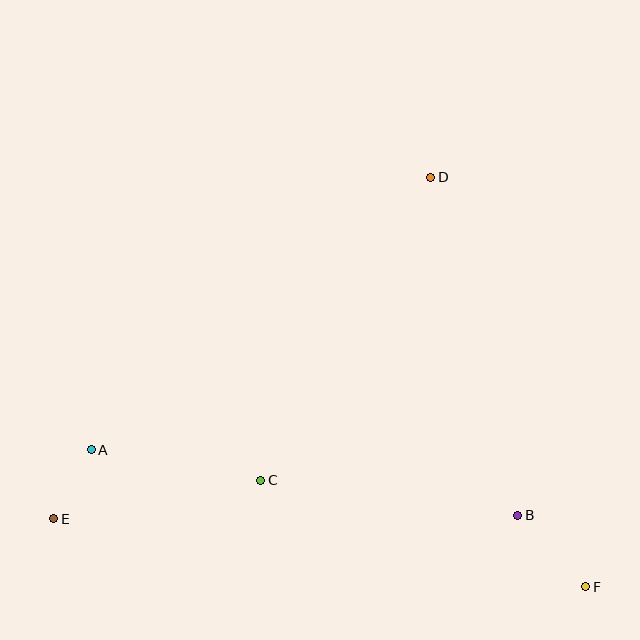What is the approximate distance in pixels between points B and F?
The distance between B and F is approximately 99 pixels.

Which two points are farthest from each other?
Points E and F are farthest from each other.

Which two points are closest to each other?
Points A and E are closest to each other.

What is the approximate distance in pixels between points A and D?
The distance between A and D is approximately 435 pixels.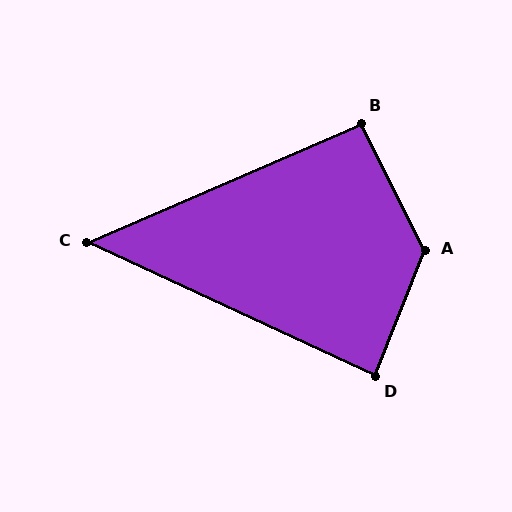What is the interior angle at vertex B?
Approximately 93 degrees (approximately right).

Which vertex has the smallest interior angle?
C, at approximately 48 degrees.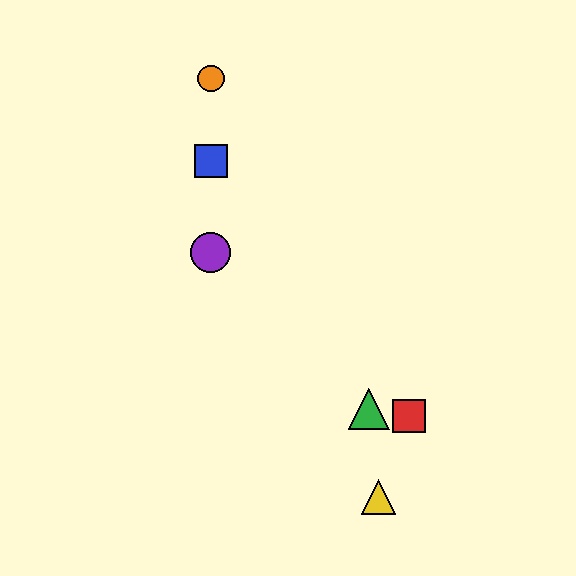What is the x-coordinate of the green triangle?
The green triangle is at x≈369.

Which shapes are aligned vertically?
The blue square, the purple circle, the orange circle are aligned vertically.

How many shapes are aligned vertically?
3 shapes (the blue square, the purple circle, the orange circle) are aligned vertically.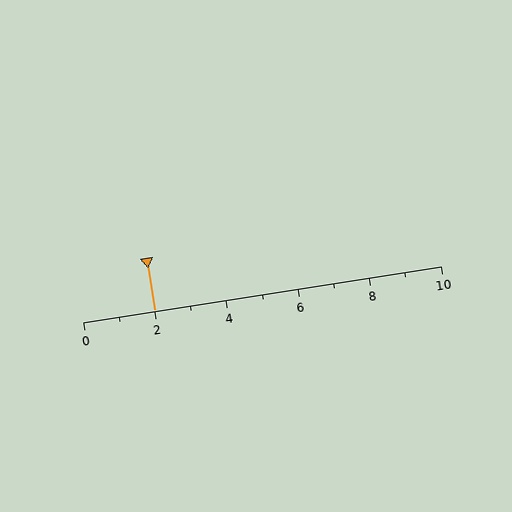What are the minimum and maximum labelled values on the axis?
The axis runs from 0 to 10.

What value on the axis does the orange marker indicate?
The marker indicates approximately 2.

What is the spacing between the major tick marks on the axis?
The major ticks are spaced 2 apart.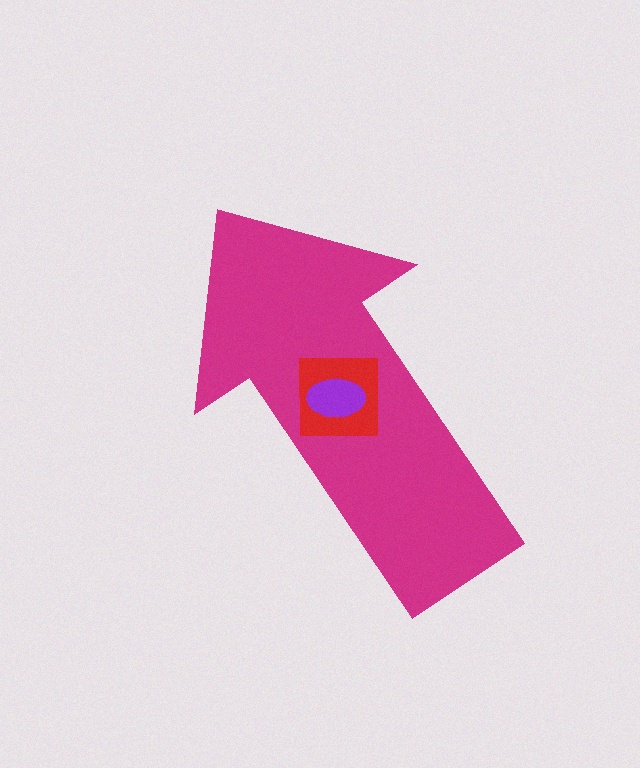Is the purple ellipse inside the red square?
Yes.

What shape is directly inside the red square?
The purple ellipse.